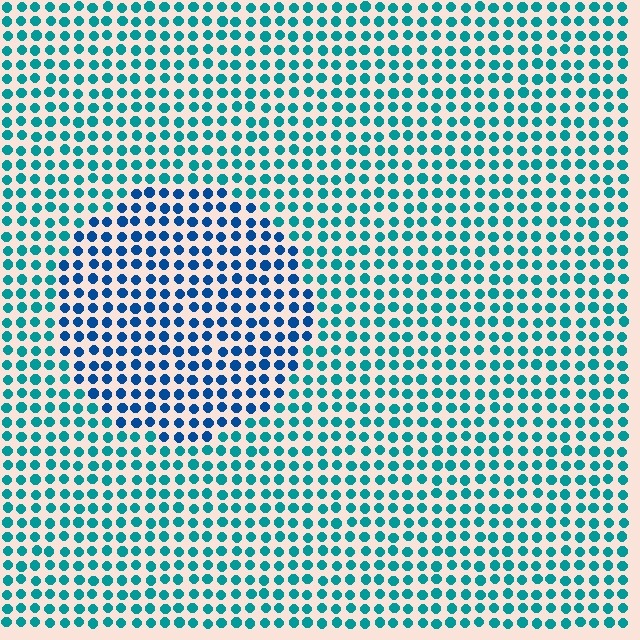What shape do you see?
I see a circle.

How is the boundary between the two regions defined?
The boundary is defined purely by a slight shift in hue (about 32 degrees). Spacing, size, and orientation are identical on both sides.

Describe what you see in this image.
The image is filled with small teal elements in a uniform arrangement. A circle-shaped region is visible where the elements are tinted to a slightly different hue, forming a subtle color boundary.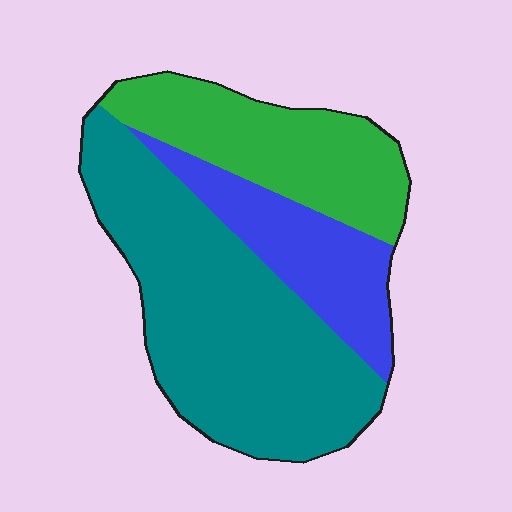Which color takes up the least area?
Blue, at roughly 20%.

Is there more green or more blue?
Green.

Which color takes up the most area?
Teal, at roughly 55%.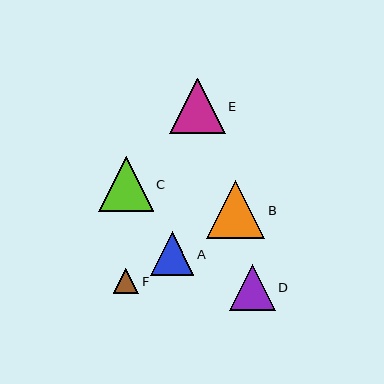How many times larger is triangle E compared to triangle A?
Triangle E is approximately 1.3 times the size of triangle A.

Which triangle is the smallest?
Triangle F is the smallest with a size of approximately 25 pixels.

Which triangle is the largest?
Triangle B is the largest with a size of approximately 58 pixels.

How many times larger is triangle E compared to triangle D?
Triangle E is approximately 1.2 times the size of triangle D.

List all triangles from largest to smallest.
From largest to smallest: B, E, C, D, A, F.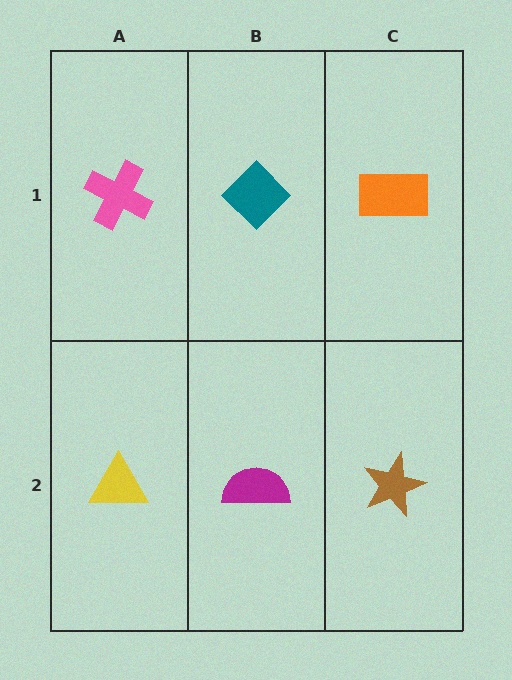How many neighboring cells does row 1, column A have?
2.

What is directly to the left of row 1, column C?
A teal diamond.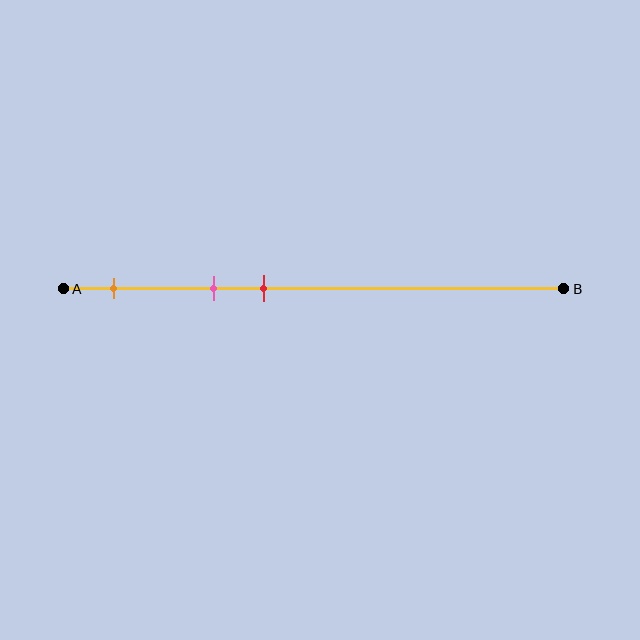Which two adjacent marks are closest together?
The pink and red marks are the closest adjacent pair.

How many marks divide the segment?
There are 3 marks dividing the segment.